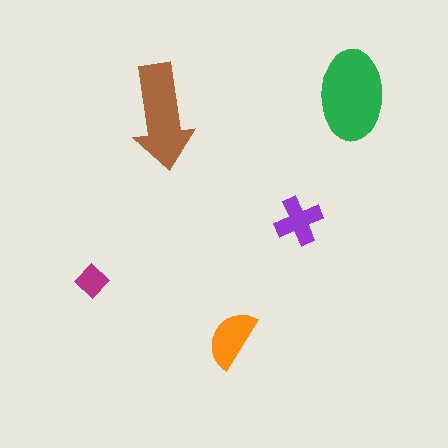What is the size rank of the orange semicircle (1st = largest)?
3rd.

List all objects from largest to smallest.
The green ellipse, the brown arrow, the orange semicircle, the purple cross, the magenta diamond.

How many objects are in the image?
There are 5 objects in the image.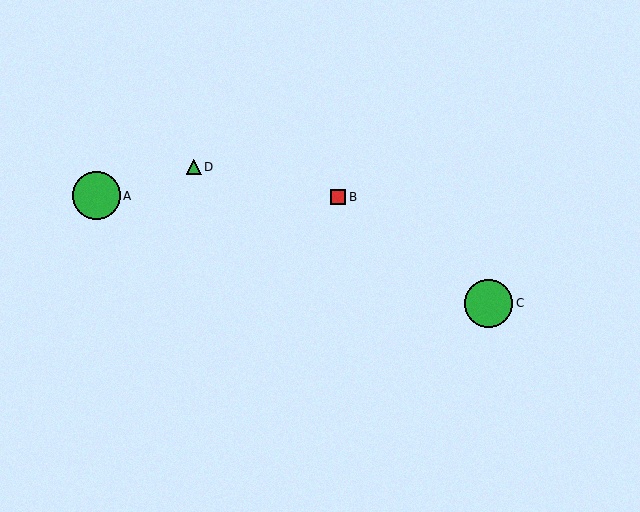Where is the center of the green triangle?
The center of the green triangle is at (194, 167).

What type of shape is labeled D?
Shape D is a green triangle.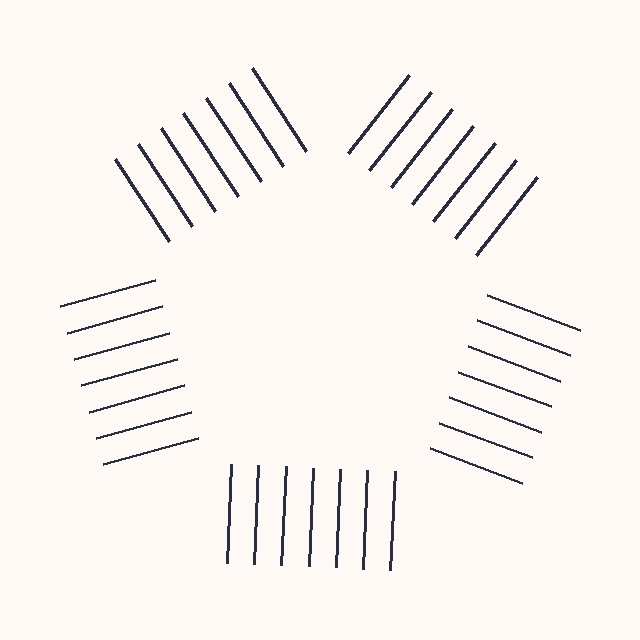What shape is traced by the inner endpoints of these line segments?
An illusory pentagon — the line segments terminate on its edges but no continuous stroke is drawn.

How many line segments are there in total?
35 — 7 along each of the 5 edges.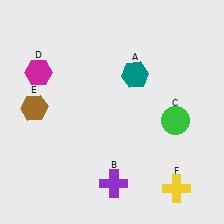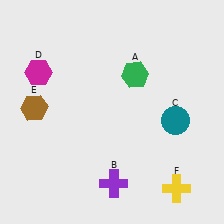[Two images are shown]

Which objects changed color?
A changed from teal to green. C changed from green to teal.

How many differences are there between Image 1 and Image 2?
There are 2 differences between the two images.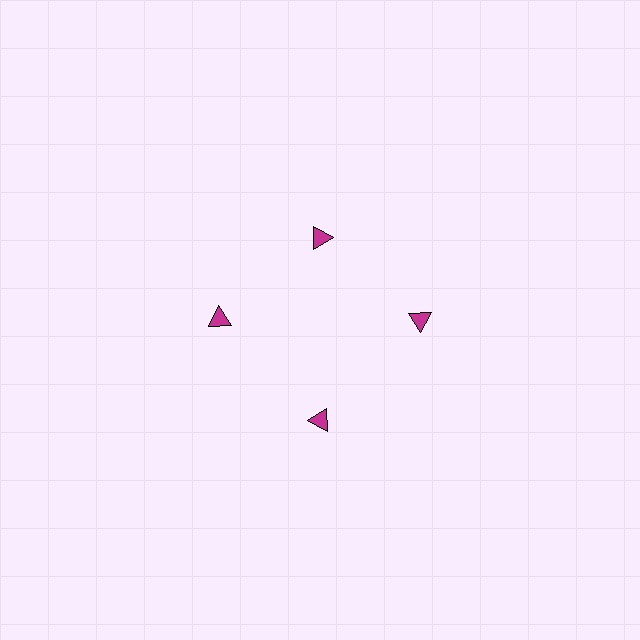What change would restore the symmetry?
The symmetry would be restored by moving it outward, back onto the ring so that all 4 triangles sit at equal angles and equal distance from the center.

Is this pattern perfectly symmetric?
No. The 4 magenta triangles are arranged in a ring, but one element near the 12 o'clock position is pulled inward toward the center, breaking the 4-fold rotational symmetry.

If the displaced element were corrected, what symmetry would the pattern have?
It would have 4-fold rotational symmetry — the pattern would map onto itself every 90 degrees.